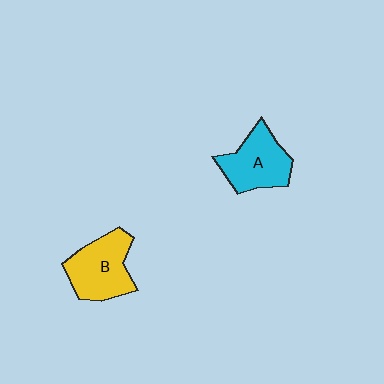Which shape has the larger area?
Shape B (yellow).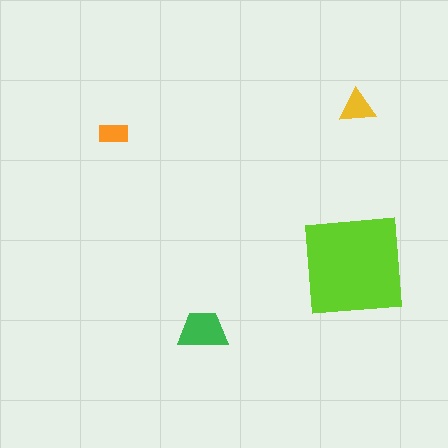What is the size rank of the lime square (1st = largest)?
1st.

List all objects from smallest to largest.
The orange rectangle, the yellow triangle, the green trapezoid, the lime square.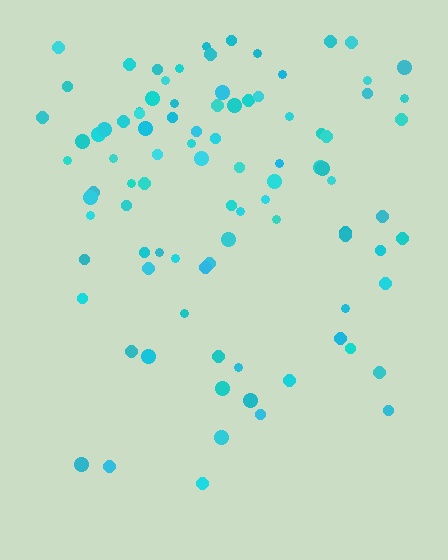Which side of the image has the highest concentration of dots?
The top.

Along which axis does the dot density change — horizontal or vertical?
Vertical.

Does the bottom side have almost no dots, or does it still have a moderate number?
Still a moderate number, just noticeably fewer than the top.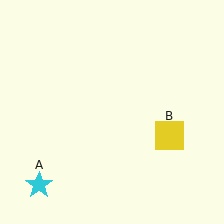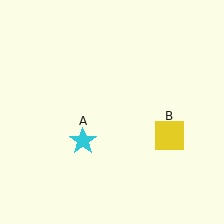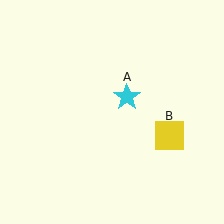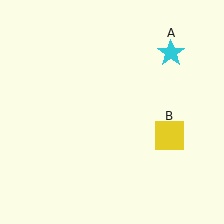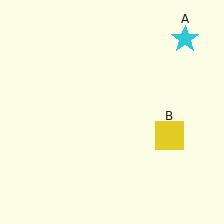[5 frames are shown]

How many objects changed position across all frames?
1 object changed position: cyan star (object A).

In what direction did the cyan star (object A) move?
The cyan star (object A) moved up and to the right.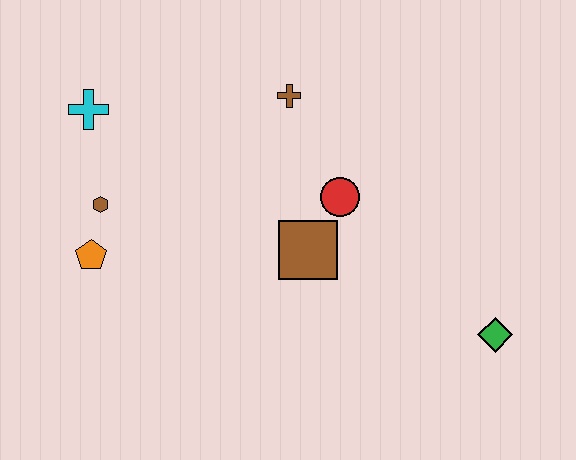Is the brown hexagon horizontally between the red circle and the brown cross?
No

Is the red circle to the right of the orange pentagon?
Yes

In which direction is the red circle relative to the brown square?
The red circle is above the brown square.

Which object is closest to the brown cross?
The red circle is closest to the brown cross.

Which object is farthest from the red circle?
The cyan cross is farthest from the red circle.